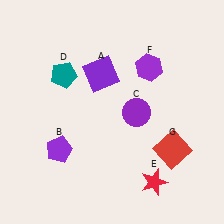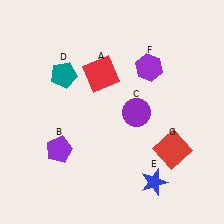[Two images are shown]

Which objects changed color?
A changed from purple to red. E changed from red to blue.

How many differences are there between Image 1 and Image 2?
There are 2 differences between the two images.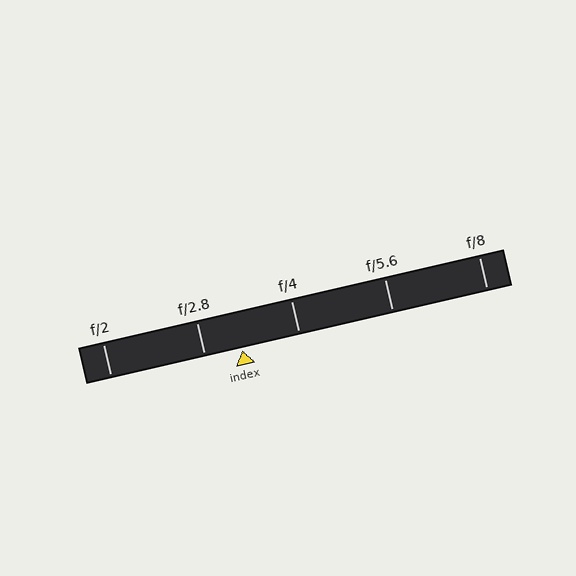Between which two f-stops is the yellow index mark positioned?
The index mark is between f/2.8 and f/4.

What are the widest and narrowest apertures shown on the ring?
The widest aperture shown is f/2 and the narrowest is f/8.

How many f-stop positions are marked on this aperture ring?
There are 5 f-stop positions marked.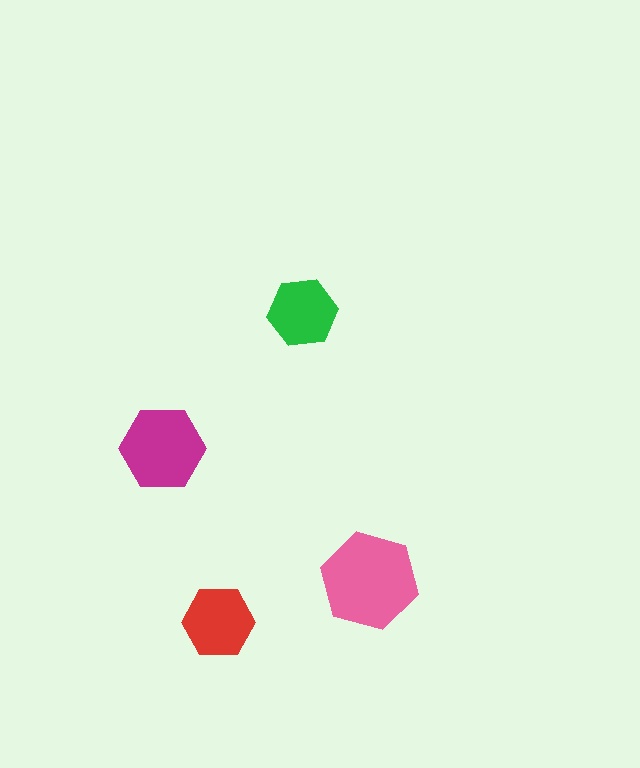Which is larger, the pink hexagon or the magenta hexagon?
The pink one.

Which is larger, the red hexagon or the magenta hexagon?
The magenta one.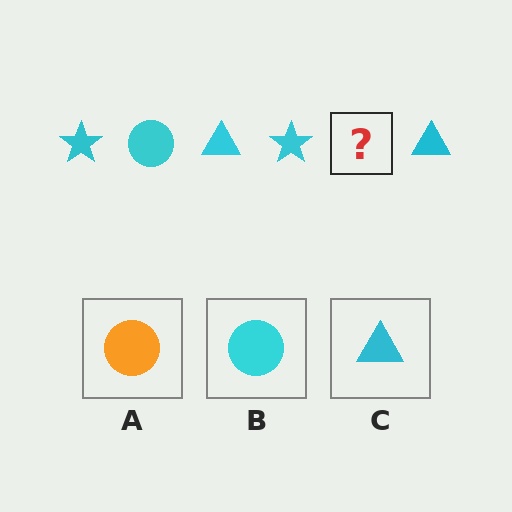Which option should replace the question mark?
Option B.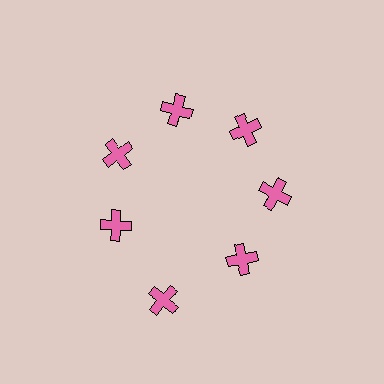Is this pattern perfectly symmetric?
No. The 7 pink crosses are arranged in a ring, but one element near the 6 o'clock position is pushed outward from the center, breaking the 7-fold rotational symmetry.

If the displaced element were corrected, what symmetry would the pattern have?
It would have 7-fold rotational symmetry — the pattern would map onto itself every 51 degrees.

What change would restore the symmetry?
The symmetry would be restored by moving it inward, back onto the ring so that all 7 crosses sit at equal angles and equal distance from the center.